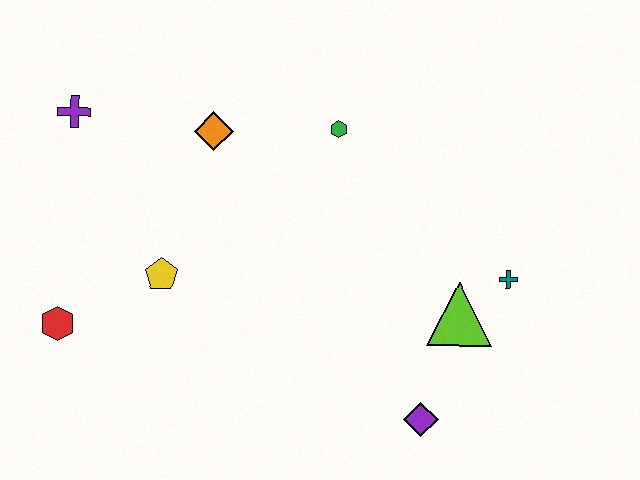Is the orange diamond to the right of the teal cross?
No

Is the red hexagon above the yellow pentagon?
No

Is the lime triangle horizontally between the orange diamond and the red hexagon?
No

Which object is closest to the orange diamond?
The green hexagon is closest to the orange diamond.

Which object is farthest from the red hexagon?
The teal cross is farthest from the red hexagon.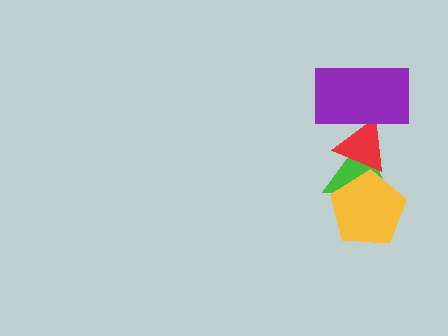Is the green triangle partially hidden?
Yes, it is partially covered by another shape.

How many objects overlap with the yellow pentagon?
2 objects overlap with the yellow pentagon.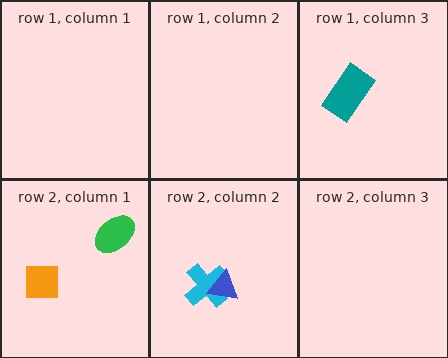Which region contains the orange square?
The row 2, column 1 region.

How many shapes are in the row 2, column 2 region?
2.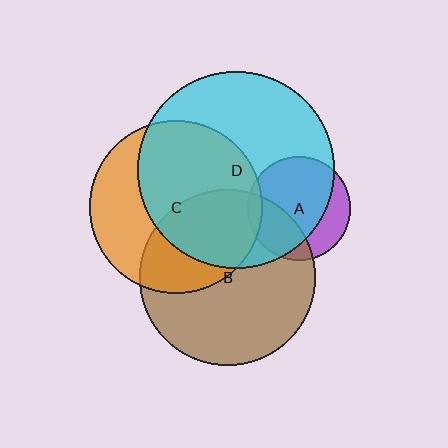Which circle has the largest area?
Circle D (cyan).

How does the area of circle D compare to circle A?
Approximately 3.6 times.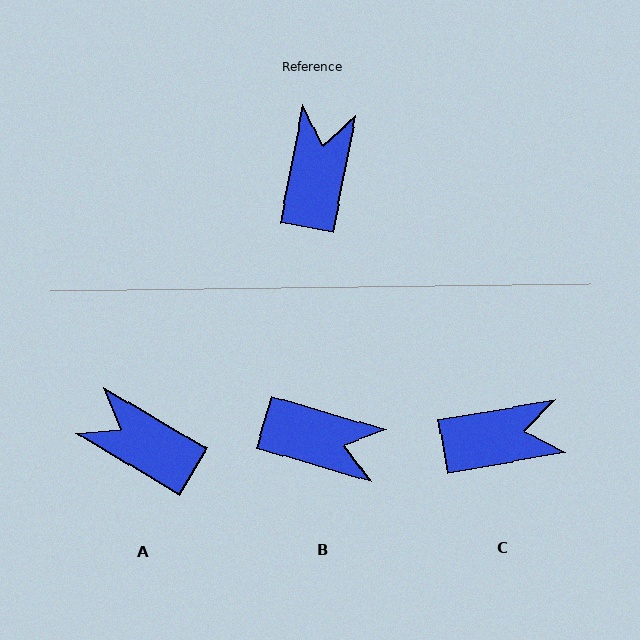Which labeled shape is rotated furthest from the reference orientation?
B, about 96 degrees away.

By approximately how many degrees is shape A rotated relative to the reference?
Approximately 70 degrees counter-clockwise.